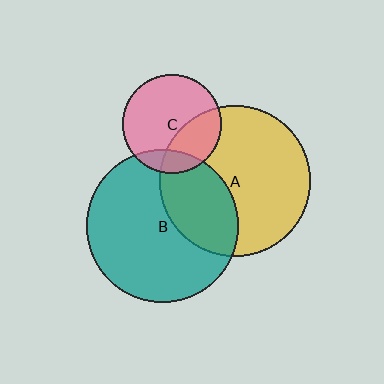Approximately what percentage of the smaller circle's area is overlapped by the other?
Approximately 30%.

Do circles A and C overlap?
Yes.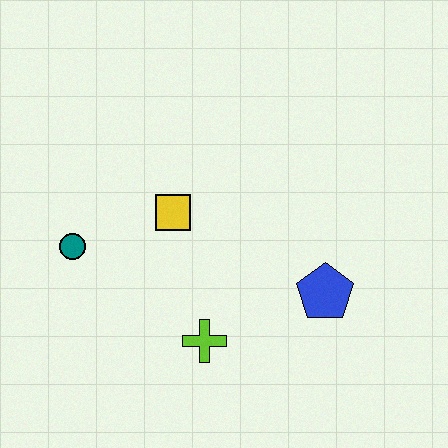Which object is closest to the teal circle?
The yellow square is closest to the teal circle.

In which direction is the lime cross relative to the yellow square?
The lime cross is below the yellow square.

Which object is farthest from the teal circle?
The blue pentagon is farthest from the teal circle.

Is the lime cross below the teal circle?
Yes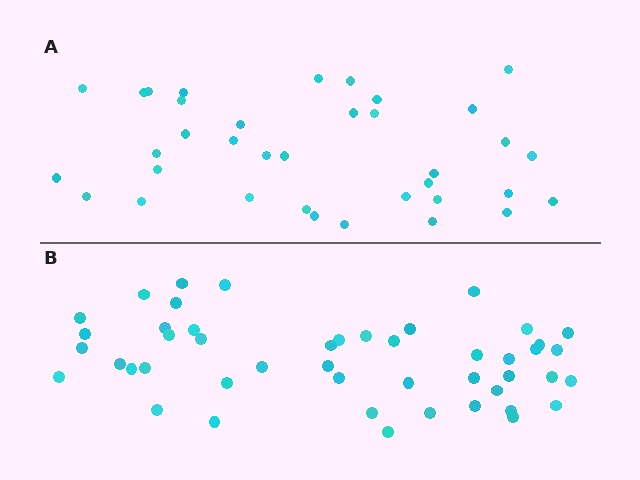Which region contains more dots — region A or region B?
Region B (the bottom region) has more dots.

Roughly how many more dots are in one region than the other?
Region B has roughly 12 or so more dots than region A.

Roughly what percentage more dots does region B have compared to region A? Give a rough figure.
About 30% more.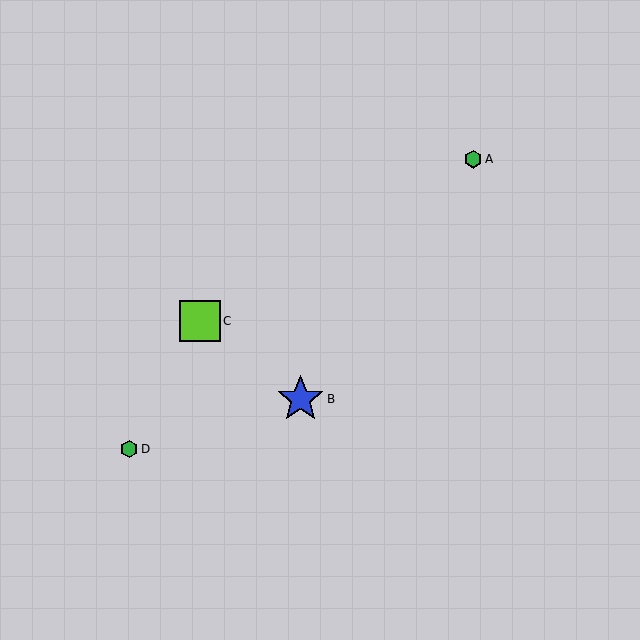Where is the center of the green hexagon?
The center of the green hexagon is at (473, 159).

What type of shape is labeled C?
Shape C is a lime square.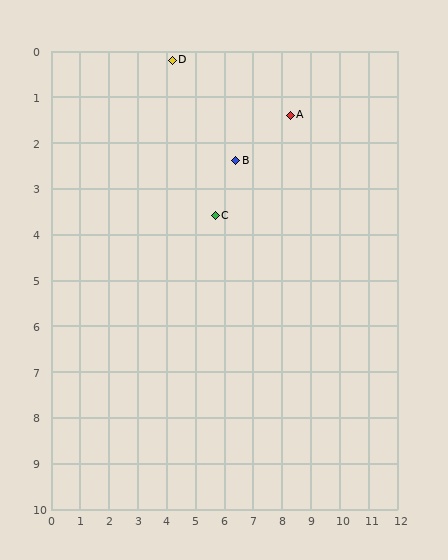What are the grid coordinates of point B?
Point B is at approximately (6.4, 2.4).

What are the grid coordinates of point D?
Point D is at approximately (4.2, 0.2).